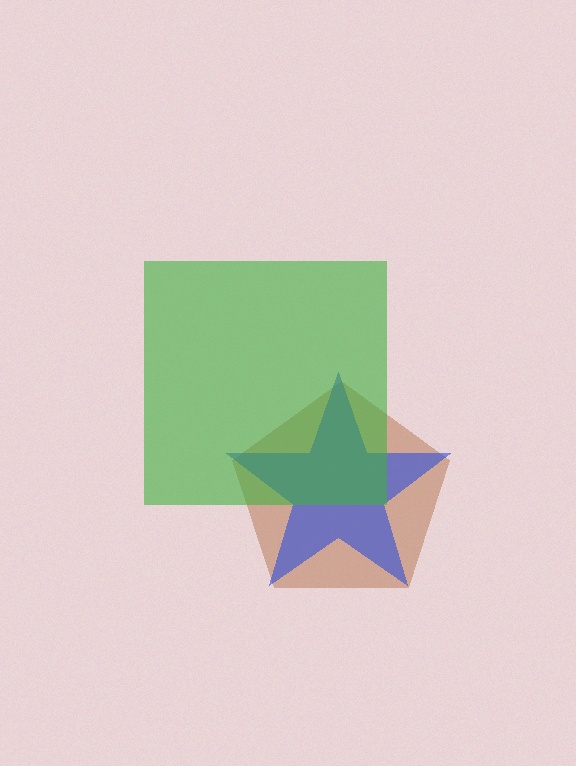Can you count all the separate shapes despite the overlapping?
Yes, there are 3 separate shapes.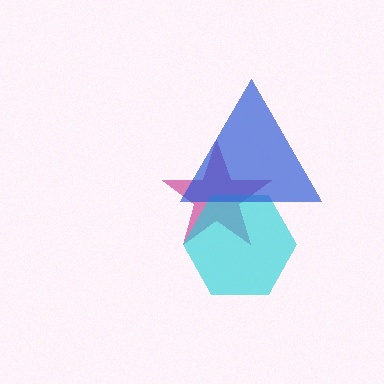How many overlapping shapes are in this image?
There are 3 overlapping shapes in the image.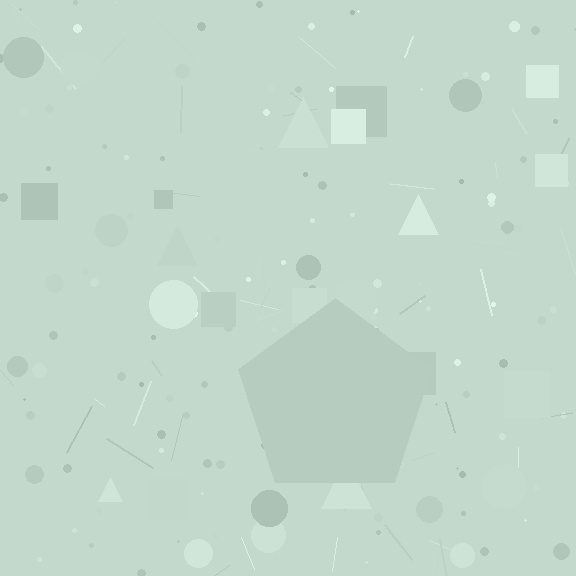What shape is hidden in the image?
A pentagon is hidden in the image.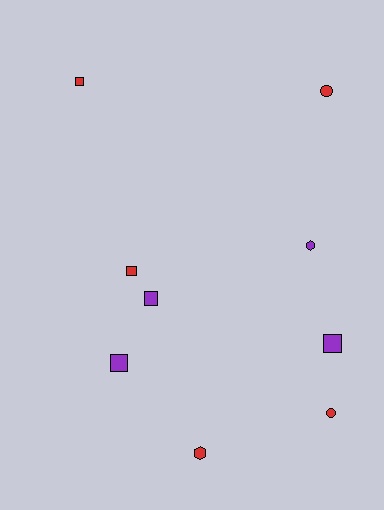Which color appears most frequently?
Red, with 5 objects.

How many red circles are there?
There are 2 red circles.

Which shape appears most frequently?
Square, with 5 objects.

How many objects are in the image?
There are 9 objects.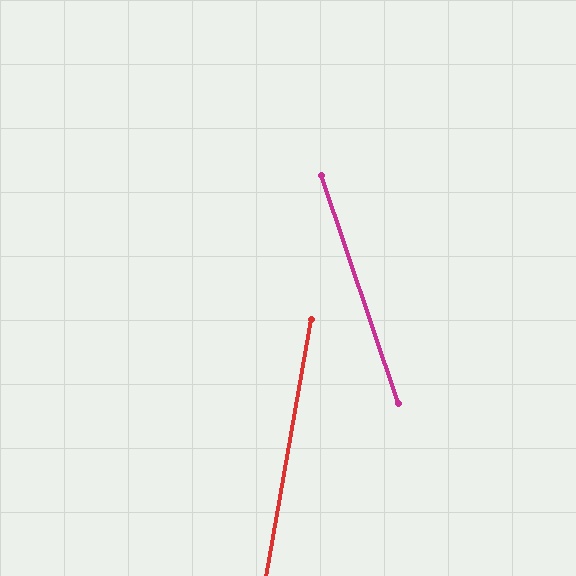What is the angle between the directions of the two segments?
Approximately 28 degrees.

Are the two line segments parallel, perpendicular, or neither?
Neither parallel nor perpendicular — they differ by about 28°.